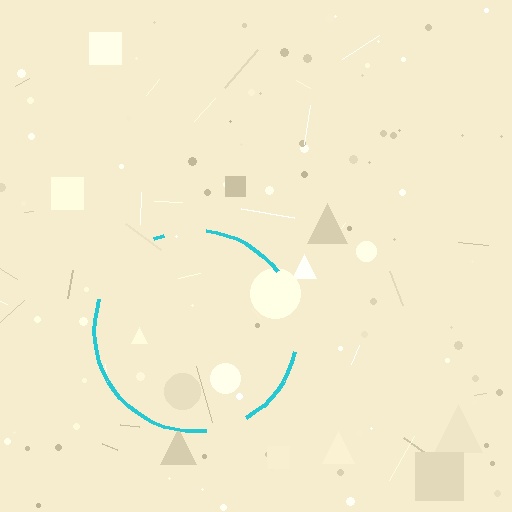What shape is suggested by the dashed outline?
The dashed outline suggests a circle.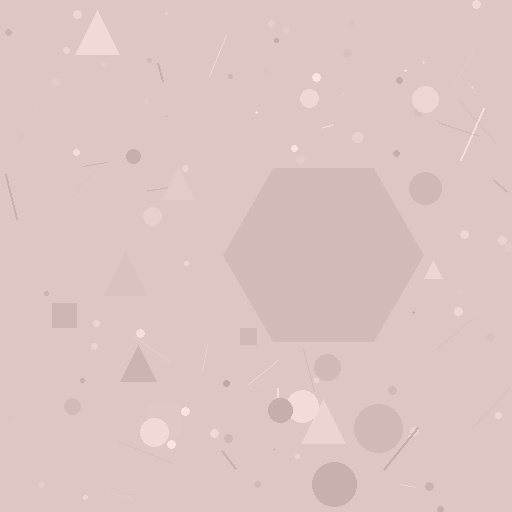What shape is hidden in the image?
A hexagon is hidden in the image.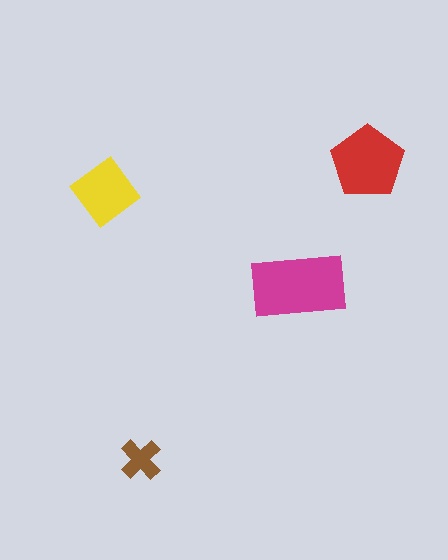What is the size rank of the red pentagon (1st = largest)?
2nd.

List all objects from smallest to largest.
The brown cross, the yellow diamond, the red pentagon, the magenta rectangle.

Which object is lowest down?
The brown cross is bottommost.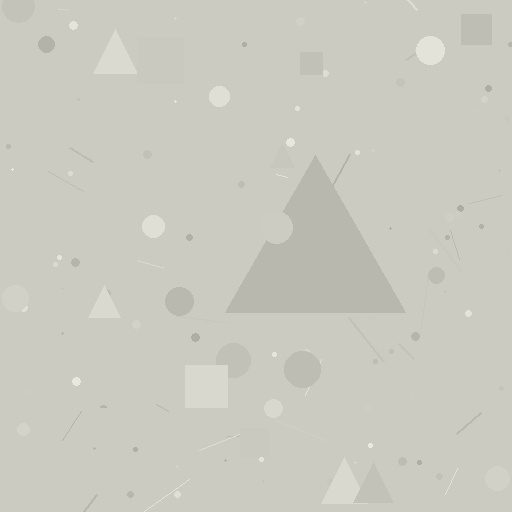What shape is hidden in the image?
A triangle is hidden in the image.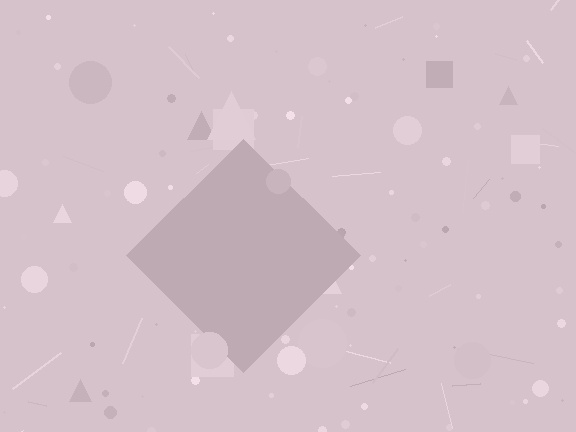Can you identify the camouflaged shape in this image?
The camouflaged shape is a diamond.